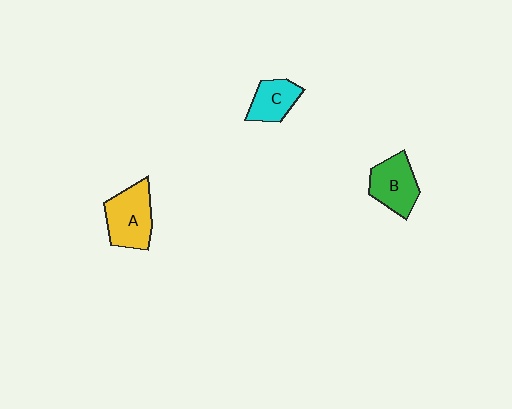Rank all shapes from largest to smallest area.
From largest to smallest: A (yellow), B (green), C (cyan).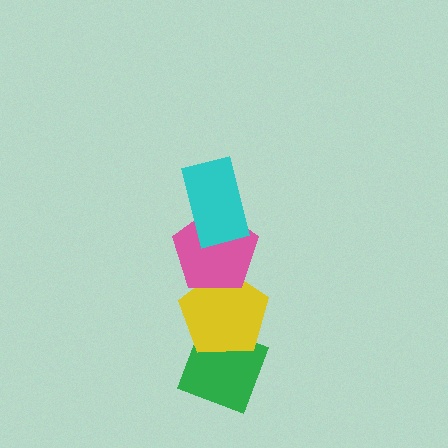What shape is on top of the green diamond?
The yellow pentagon is on top of the green diamond.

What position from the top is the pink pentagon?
The pink pentagon is 2nd from the top.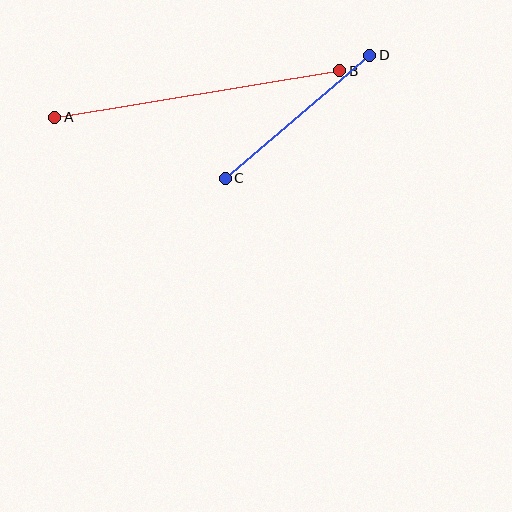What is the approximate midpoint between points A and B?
The midpoint is at approximately (197, 94) pixels.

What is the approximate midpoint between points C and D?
The midpoint is at approximately (297, 117) pixels.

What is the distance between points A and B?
The distance is approximately 289 pixels.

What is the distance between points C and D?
The distance is approximately 190 pixels.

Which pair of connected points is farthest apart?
Points A and B are farthest apart.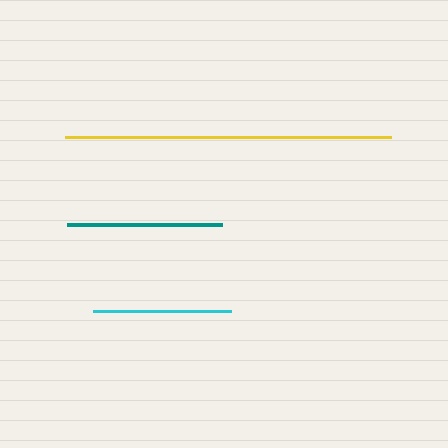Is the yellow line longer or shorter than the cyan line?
The yellow line is longer than the cyan line.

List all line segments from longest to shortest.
From longest to shortest: yellow, teal, cyan.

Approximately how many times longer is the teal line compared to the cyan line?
The teal line is approximately 1.1 times the length of the cyan line.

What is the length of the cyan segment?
The cyan segment is approximately 138 pixels long.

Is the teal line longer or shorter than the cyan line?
The teal line is longer than the cyan line.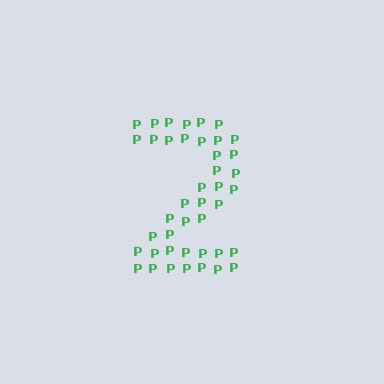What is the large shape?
The large shape is the digit 2.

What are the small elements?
The small elements are letter P's.